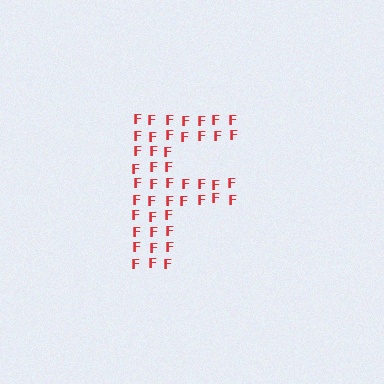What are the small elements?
The small elements are letter F's.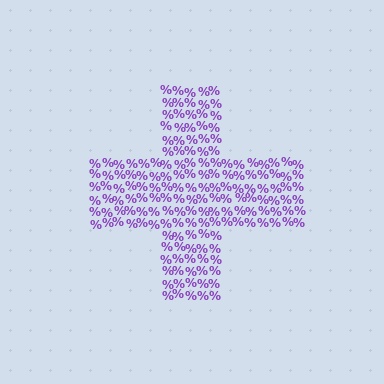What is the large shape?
The large shape is a cross.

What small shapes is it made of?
It is made of small percent signs.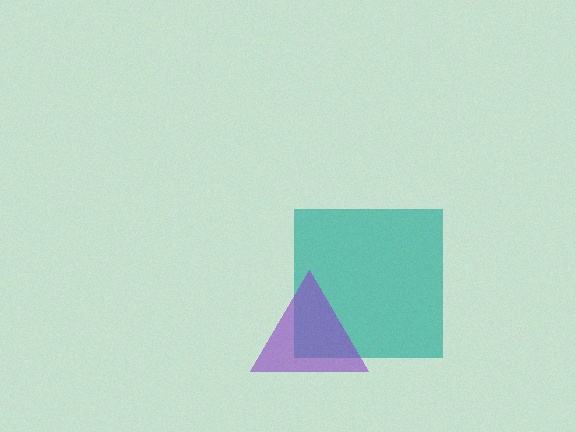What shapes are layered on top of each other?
The layered shapes are: a teal square, a purple triangle.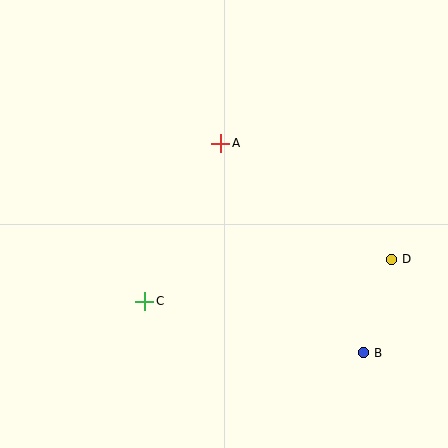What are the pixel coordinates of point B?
Point B is at (363, 353).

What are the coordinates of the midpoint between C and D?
The midpoint between C and D is at (268, 280).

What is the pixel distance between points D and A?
The distance between D and A is 206 pixels.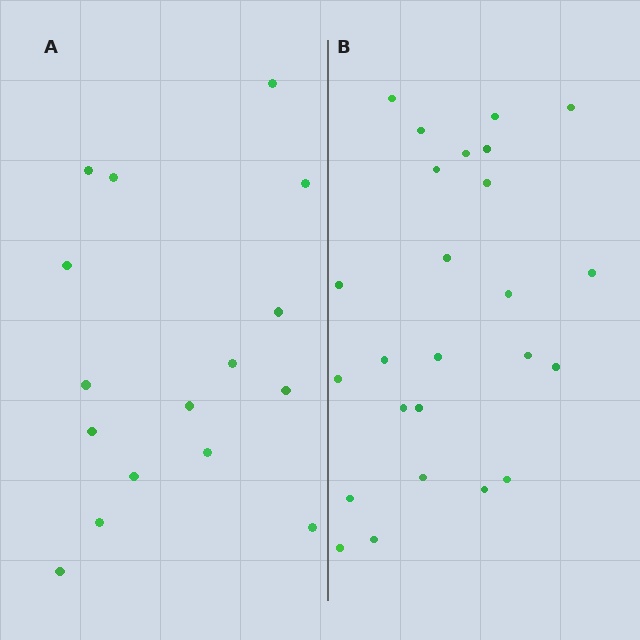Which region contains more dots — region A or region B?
Region B (the right region) has more dots.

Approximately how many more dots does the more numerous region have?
Region B has roughly 8 or so more dots than region A.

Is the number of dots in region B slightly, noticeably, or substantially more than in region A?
Region B has substantially more. The ratio is roughly 1.6 to 1.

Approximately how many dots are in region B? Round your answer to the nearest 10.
About 20 dots. (The exact count is 25, which rounds to 20.)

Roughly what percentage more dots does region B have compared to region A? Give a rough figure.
About 55% more.